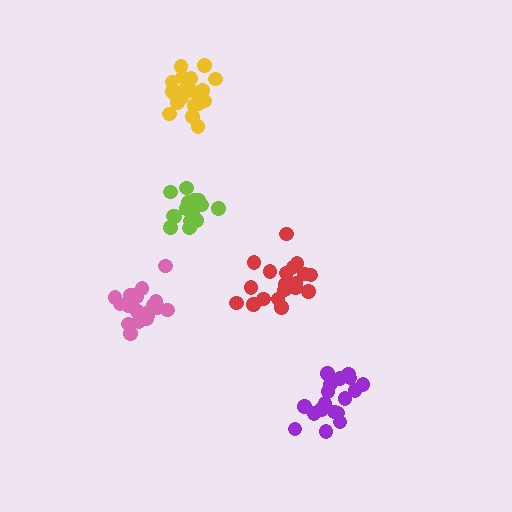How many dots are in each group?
Group 1: 20 dots, Group 2: 17 dots, Group 3: 21 dots, Group 4: 18 dots, Group 5: 20 dots (96 total).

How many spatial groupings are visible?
There are 5 spatial groupings.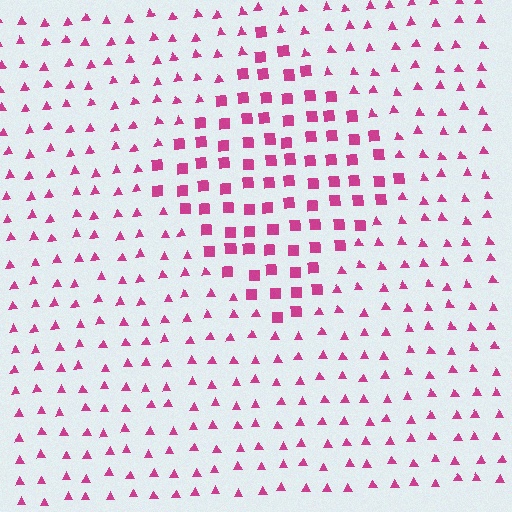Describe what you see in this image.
The image is filled with small magenta elements arranged in a uniform grid. A diamond-shaped region contains squares, while the surrounding area contains triangles. The boundary is defined purely by the change in element shape.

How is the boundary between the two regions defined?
The boundary is defined by a change in element shape: squares inside vs. triangles outside. All elements share the same color and spacing.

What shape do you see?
I see a diamond.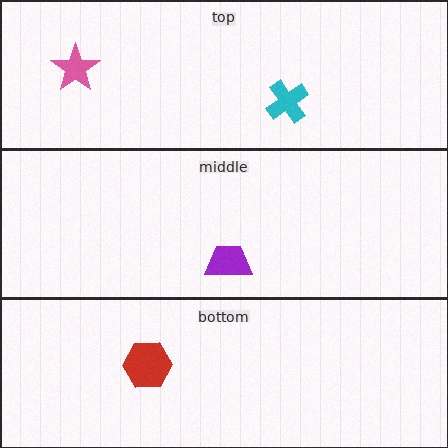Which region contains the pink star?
The top region.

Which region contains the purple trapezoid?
The middle region.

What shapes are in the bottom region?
The red hexagon.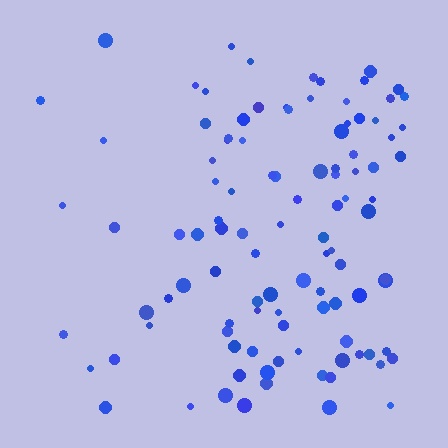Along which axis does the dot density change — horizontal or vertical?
Horizontal.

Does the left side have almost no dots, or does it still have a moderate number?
Still a moderate number, just noticeably fewer than the right.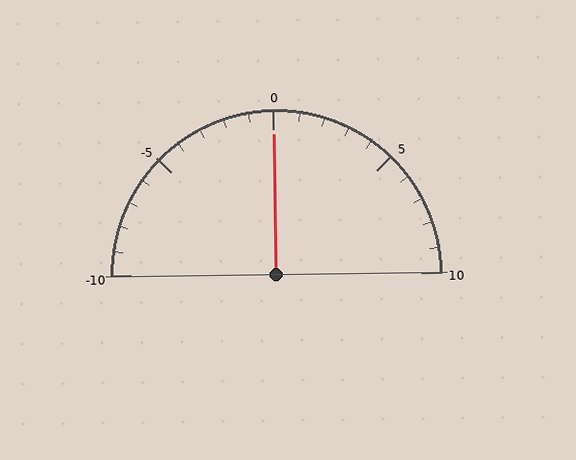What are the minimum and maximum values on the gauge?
The gauge ranges from -10 to 10.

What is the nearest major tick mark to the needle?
The nearest major tick mark is 0.